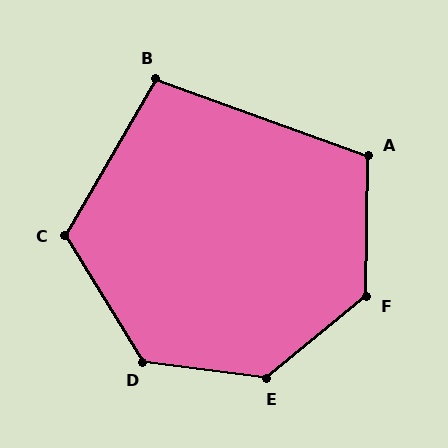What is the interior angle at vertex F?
Approximately 130 degrees (obtuse).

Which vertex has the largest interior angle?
E, at approximately 133 degrees.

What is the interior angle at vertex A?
Approximately 109 degrees (obtuse).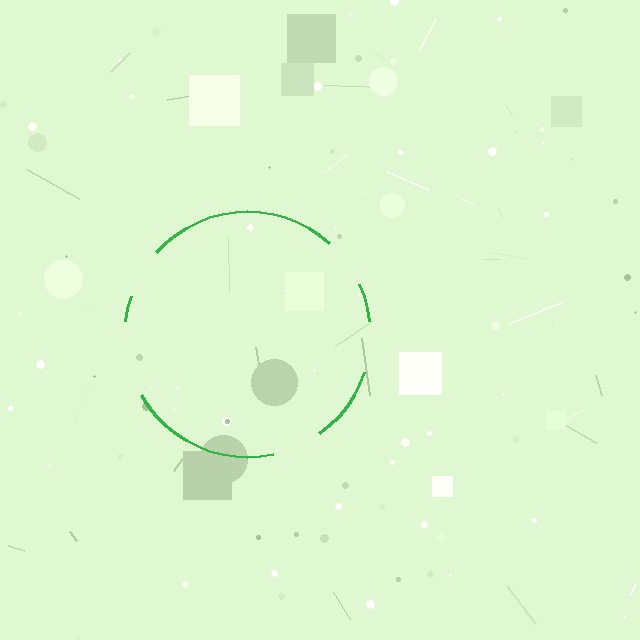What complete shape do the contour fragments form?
The contour fragments form a circle.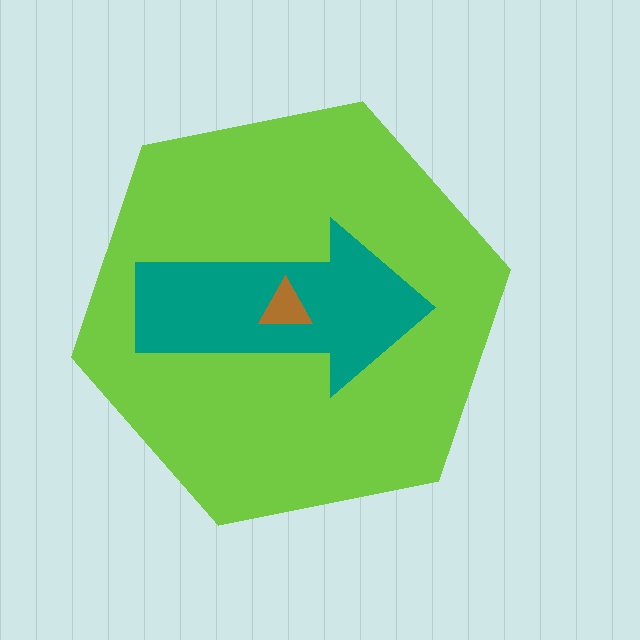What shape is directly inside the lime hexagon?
The teal arrow.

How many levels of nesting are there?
3.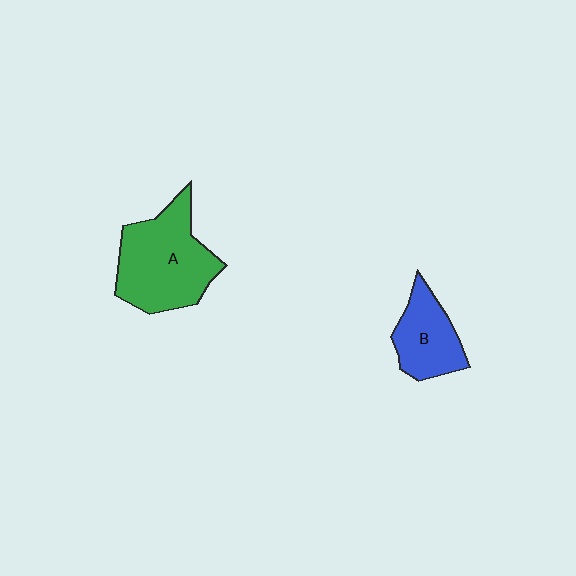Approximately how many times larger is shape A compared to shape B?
Approximately 1.7 times.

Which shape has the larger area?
Shape A (green).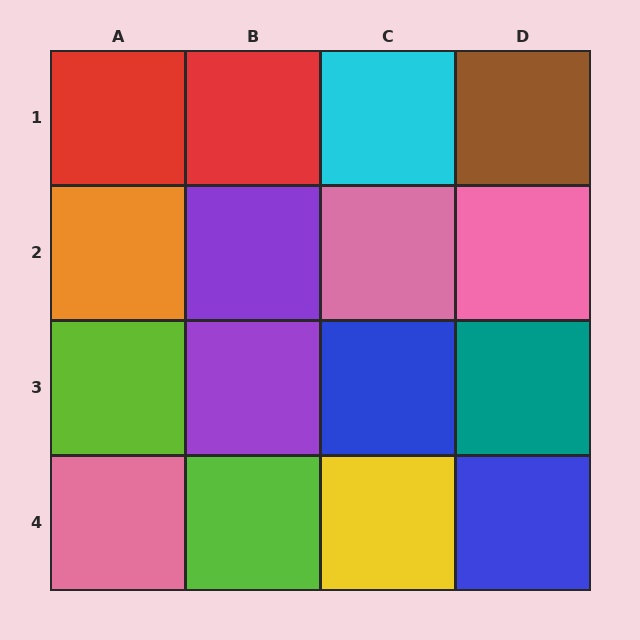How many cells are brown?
1 cell is brown.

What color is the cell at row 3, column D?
Teal.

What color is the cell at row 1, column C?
Cyan.